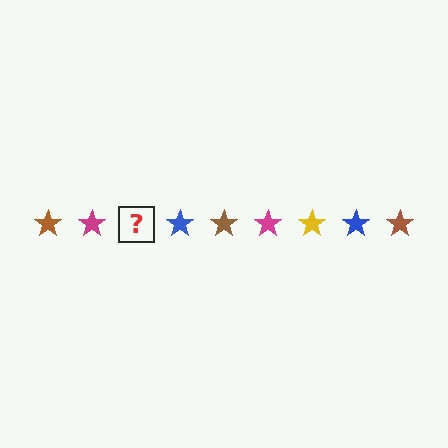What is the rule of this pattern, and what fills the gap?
The rule is that the pattern cycles through brown, magenta, yellow, blue stars. The gap should be filled with a yellow star.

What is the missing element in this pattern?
The missing element is a yellow star.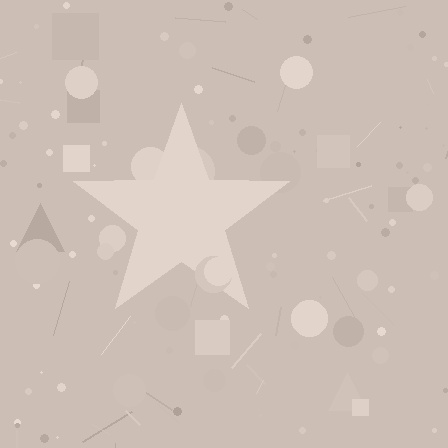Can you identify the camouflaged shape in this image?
The camouflaged shape is a star.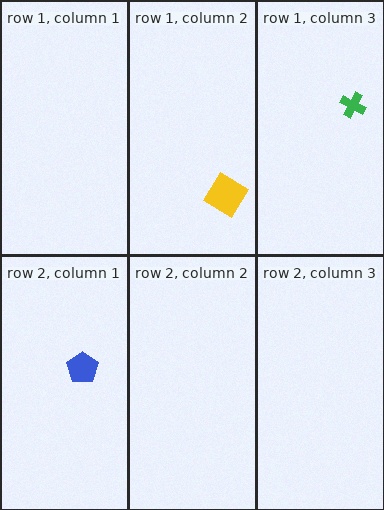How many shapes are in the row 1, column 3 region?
1.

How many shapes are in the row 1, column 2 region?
1.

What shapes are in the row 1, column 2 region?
The yellow diamond.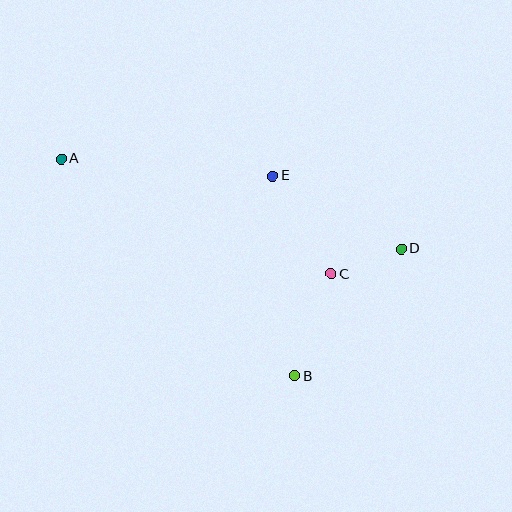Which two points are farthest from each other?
Points A and D are farthest from each other.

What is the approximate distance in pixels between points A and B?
The distance between A and B is approximately 319 pixels.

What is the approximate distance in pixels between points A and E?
The distance between A and E is approximately 213 pixels.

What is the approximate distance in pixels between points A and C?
The distance between A and C is approximately 294 pixels.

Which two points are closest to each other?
Points C and D are closest to each other.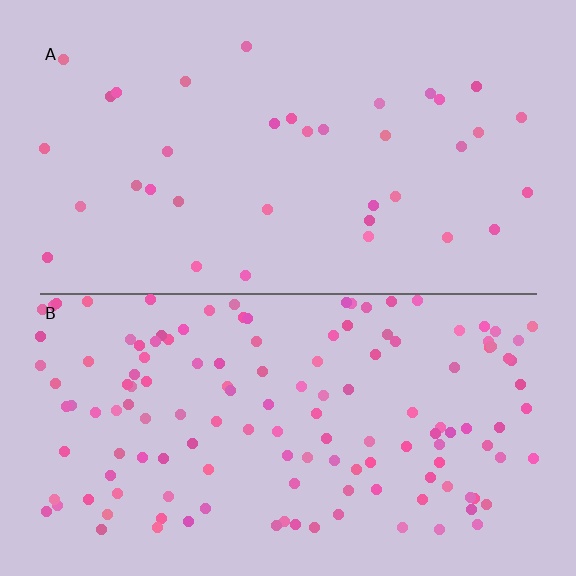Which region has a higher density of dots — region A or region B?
B (the bottom).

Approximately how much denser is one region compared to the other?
Approximately 3.9× — region B over region A.